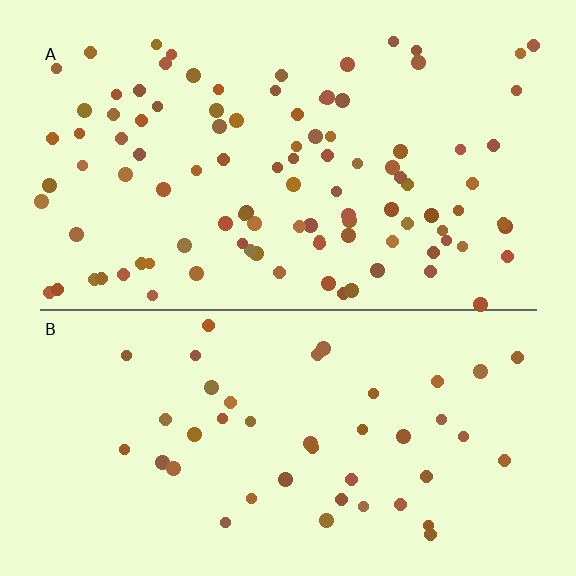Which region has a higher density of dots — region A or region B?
A (the top).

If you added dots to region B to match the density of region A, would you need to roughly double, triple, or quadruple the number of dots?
Approximately double.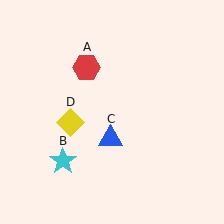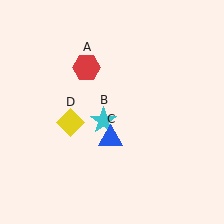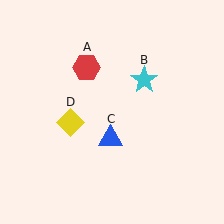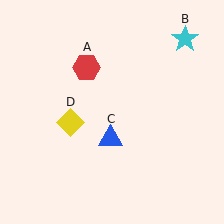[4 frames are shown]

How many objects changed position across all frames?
1 object changed position: cyan star (object B).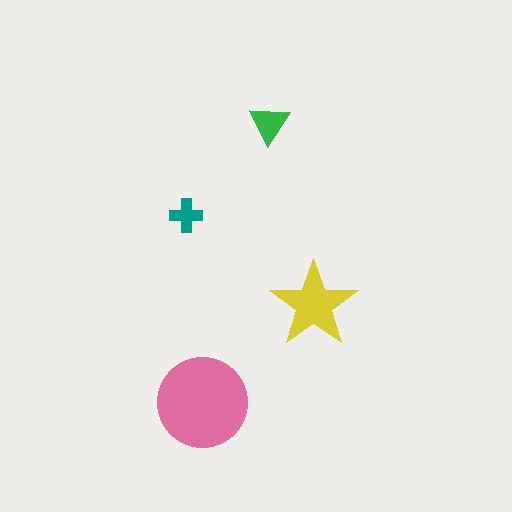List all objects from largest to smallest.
The pink circle, the yellow star, the green triangle, the teal cross.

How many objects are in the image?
There are 4 objects in the image.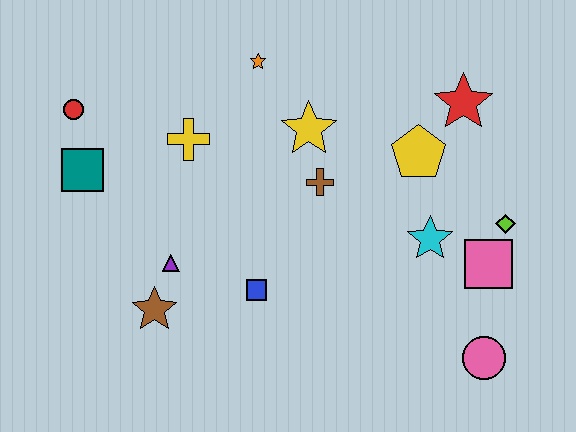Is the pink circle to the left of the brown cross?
No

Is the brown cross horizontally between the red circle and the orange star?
No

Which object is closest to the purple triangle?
The brown star is closest to the purple triangle.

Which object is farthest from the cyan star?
The red circle is farthest from the cyan star.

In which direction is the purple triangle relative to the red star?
The purple triangle is to the left of the red star.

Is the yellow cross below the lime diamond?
No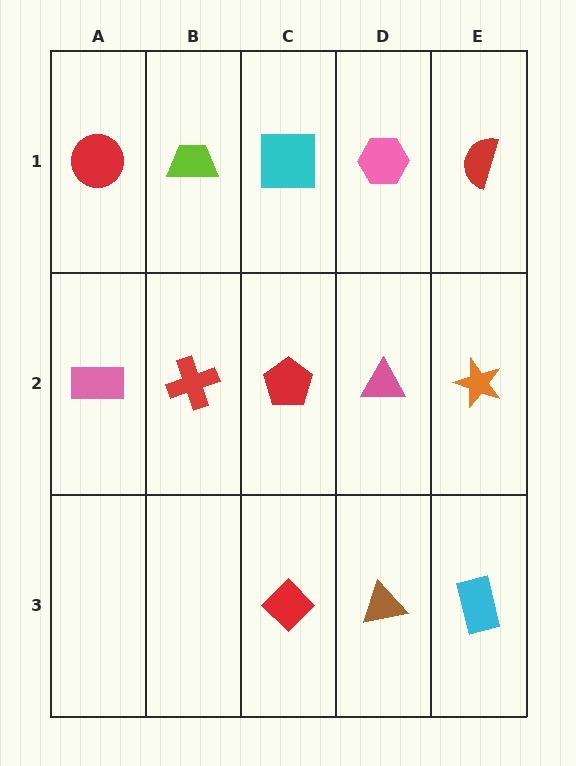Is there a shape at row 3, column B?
No, that cell is empty.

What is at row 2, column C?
A red pentagon.